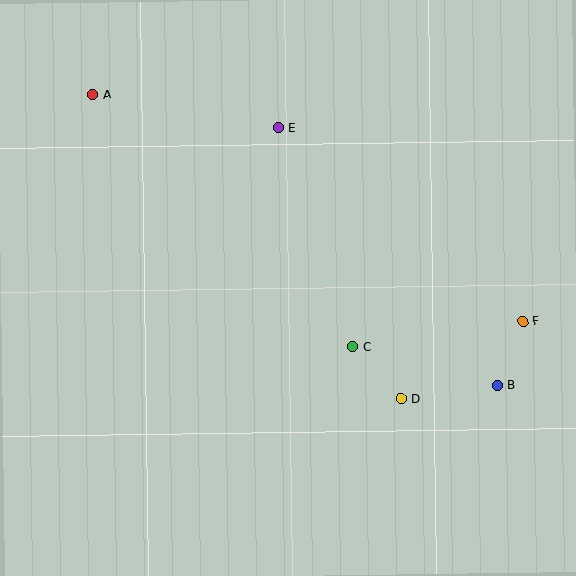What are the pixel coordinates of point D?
Point D is at (401, 399).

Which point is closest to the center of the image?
Point C at (352, 347) is closest to the center.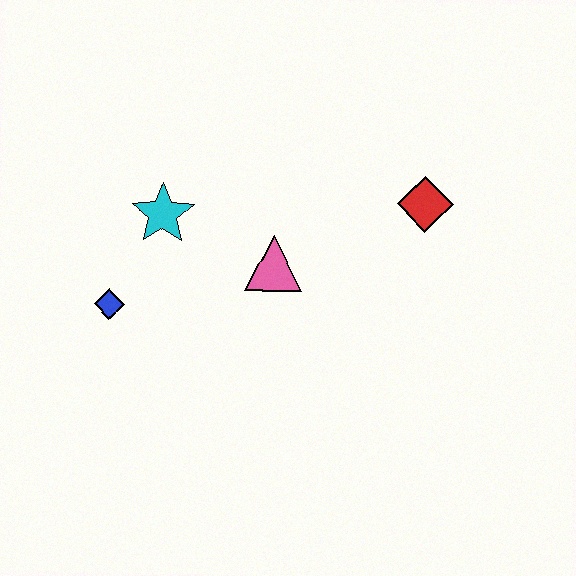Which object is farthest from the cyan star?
The red diamond is farthest from the cyan star.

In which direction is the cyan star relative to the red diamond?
The cyan star is to the left of the red diamond.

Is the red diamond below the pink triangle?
No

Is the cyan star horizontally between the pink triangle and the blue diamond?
Yes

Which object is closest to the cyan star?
The blue diamond is closest to the cyan star.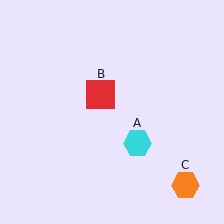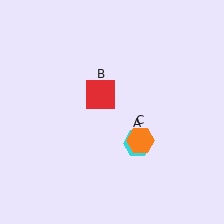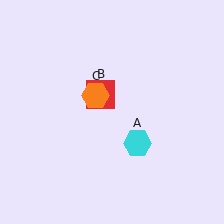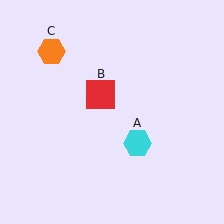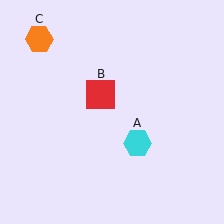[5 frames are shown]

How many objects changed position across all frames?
1 object changed position: orange hexagon (object C).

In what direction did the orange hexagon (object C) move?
The orange hexagon (object C) moved up and to the left.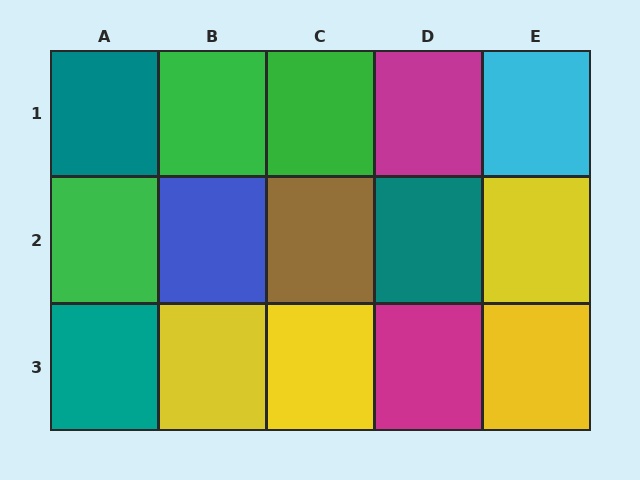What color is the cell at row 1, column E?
Cyan.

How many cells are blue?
1 cell is blue.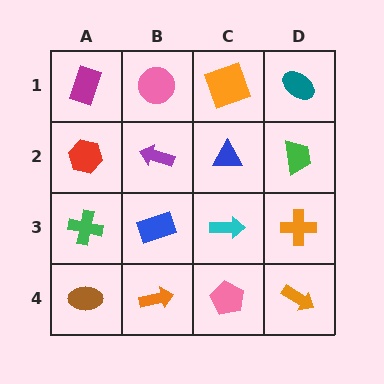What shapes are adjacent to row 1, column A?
A red hexagon (row 2, column A), a pink circle (row 1, column B).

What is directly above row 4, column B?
A blue rectangle.